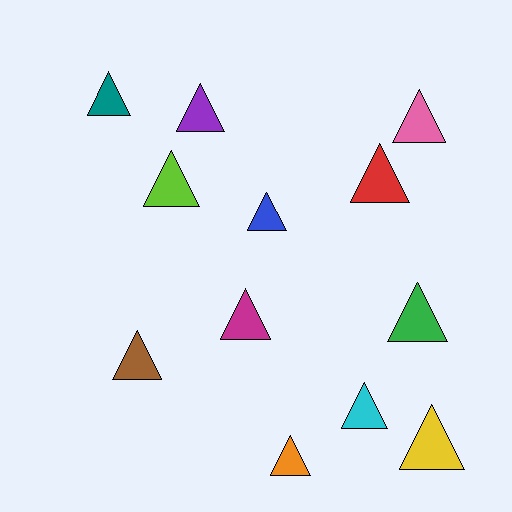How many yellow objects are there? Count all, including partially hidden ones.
There is 1 yellow object.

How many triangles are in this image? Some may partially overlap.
There are 12 triangles.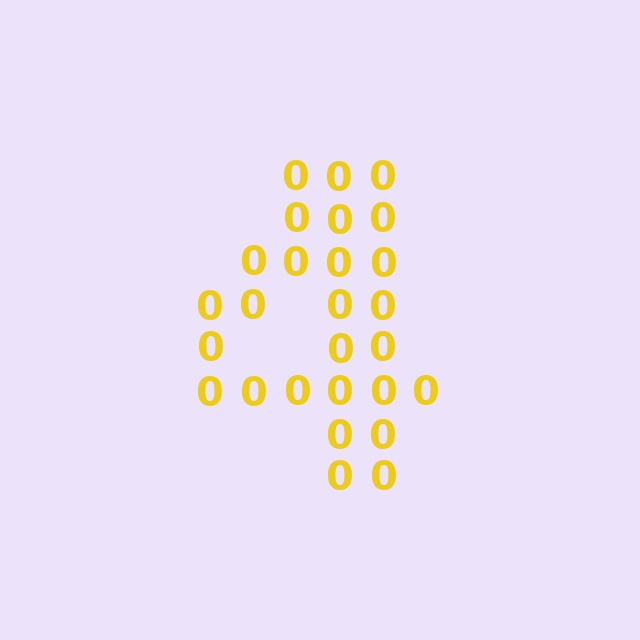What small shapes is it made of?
It is made of small digit 0's.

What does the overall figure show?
The overall figure shows the digit 4.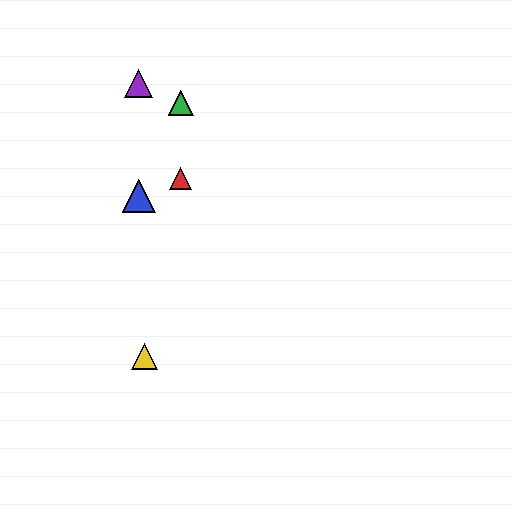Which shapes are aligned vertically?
The red triangle, the green triangle are aligned vertically.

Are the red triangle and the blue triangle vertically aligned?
No, the red triangle is at x≈181 and the blue triangle is at x≈139.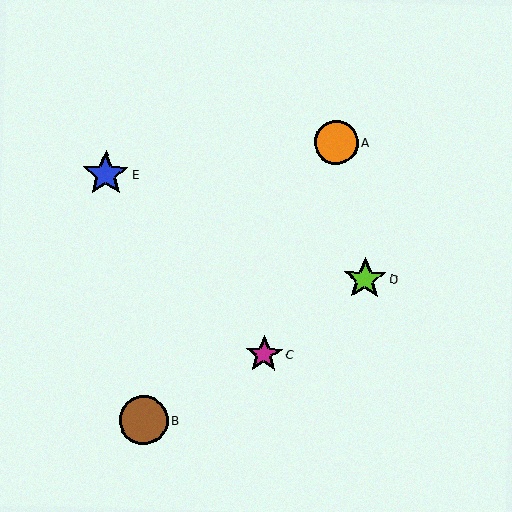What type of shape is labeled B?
Shape B is a brown circle.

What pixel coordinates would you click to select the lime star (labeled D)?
Click at (365, 279) to select the lime star D.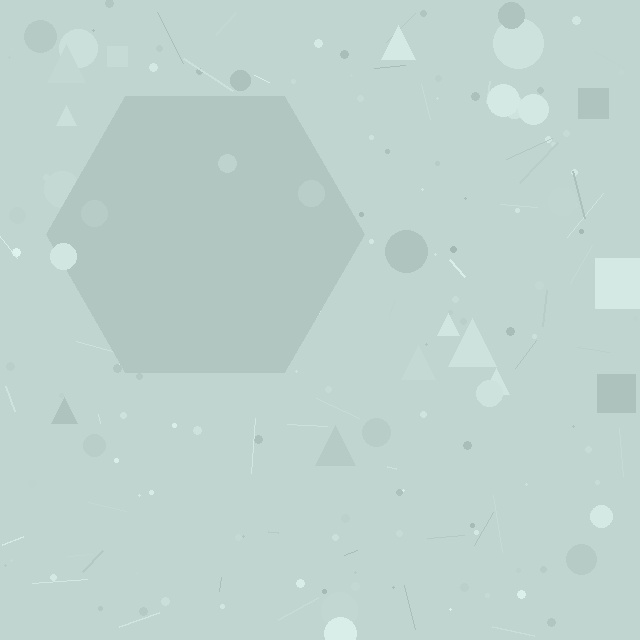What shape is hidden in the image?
A hexagon is hidden in the image.